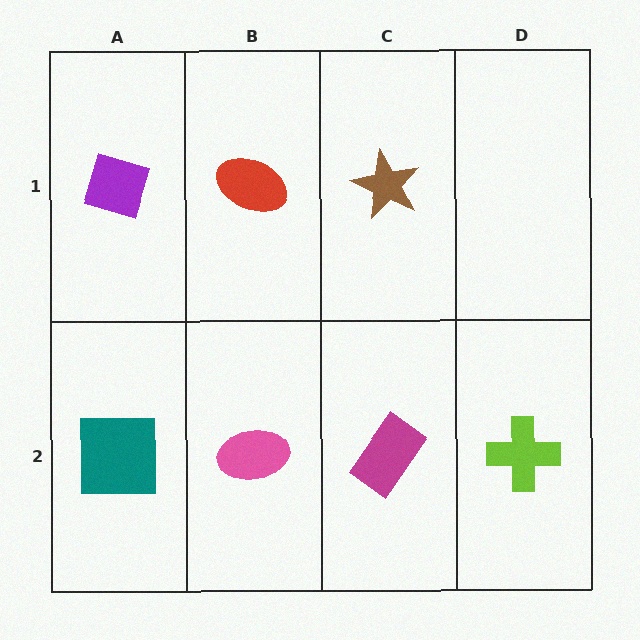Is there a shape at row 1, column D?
No, that cell is empty.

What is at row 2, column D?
A lime cross.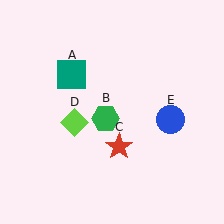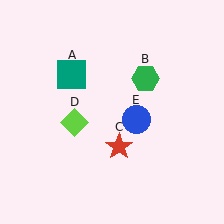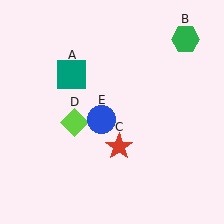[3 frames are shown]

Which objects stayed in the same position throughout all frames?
Teal square (object A) and red star (object C) and lime diamond (object D) remained stationary.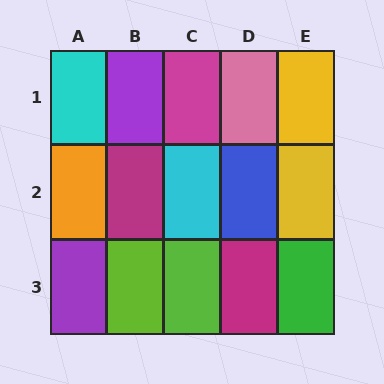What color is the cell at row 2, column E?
Yellow.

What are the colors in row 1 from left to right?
Cyan, purple, magenta, pink, yellow.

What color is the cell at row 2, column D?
Blue.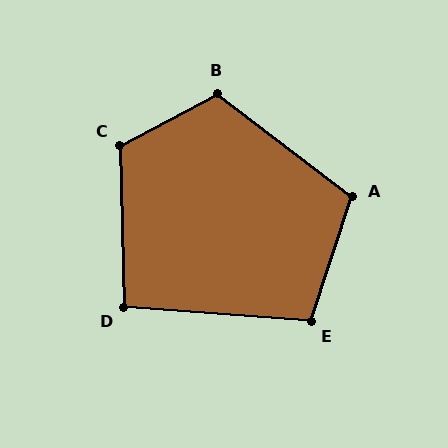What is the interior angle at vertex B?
Approximately 114 degrees (obtuse).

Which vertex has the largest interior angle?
C, at approximately 117 degrees.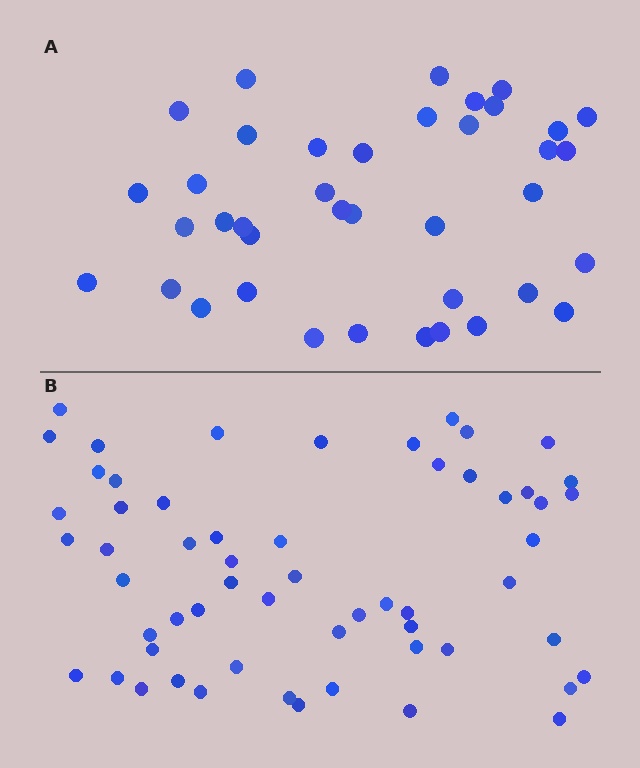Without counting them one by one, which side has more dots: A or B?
Region B (the bottom region) has more dots.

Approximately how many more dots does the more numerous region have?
Region B has approximately 20 more dots than region A.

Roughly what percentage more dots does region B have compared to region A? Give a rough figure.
About 50% more.